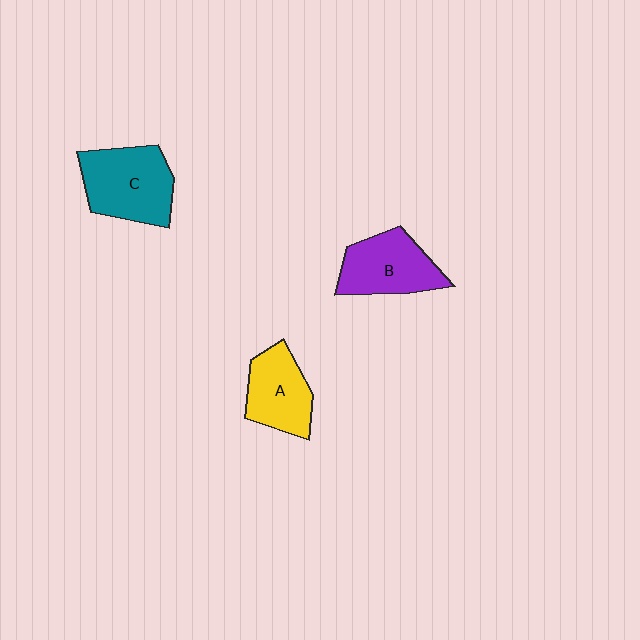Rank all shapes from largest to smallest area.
From largest to smallest: C (teal), B (purple), A (yellow).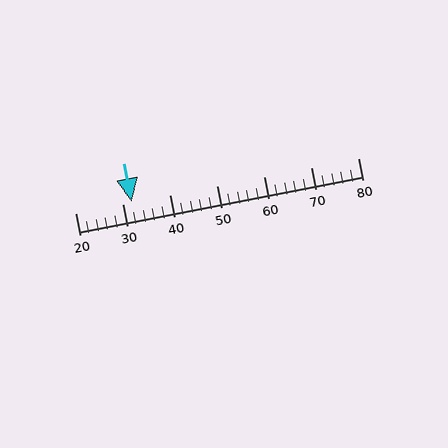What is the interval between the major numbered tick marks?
The major tick marks are spaced 10 units apart.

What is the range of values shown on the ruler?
The ruler shows values from 20 to 80.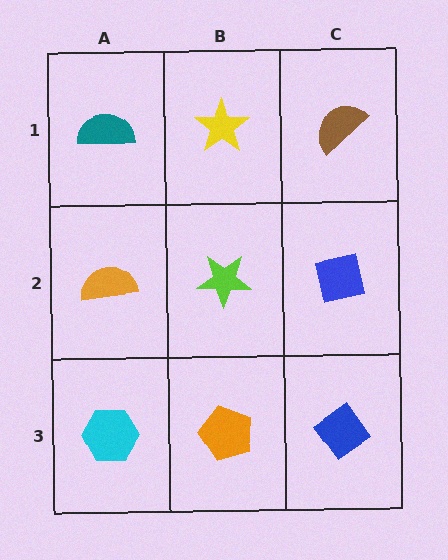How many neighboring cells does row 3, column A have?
2.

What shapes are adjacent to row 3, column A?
An orange semicircle (row 2, column A), an orange pentagon (row 3, column B).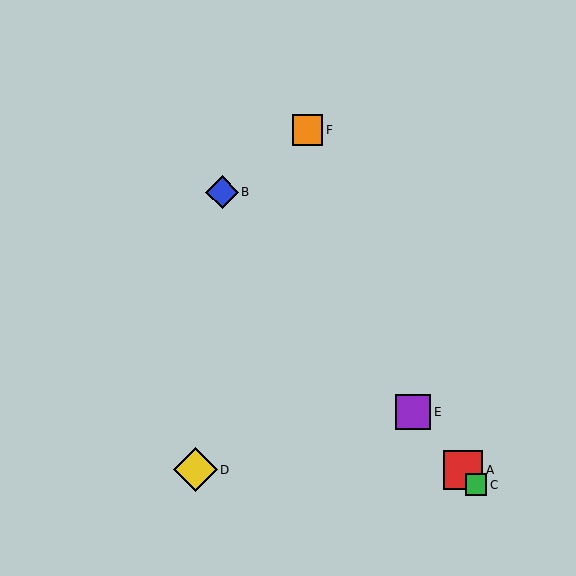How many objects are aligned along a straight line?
4 objects (A, B, C, E) are aligned along a straight line.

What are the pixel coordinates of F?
Object F is at (308, 130).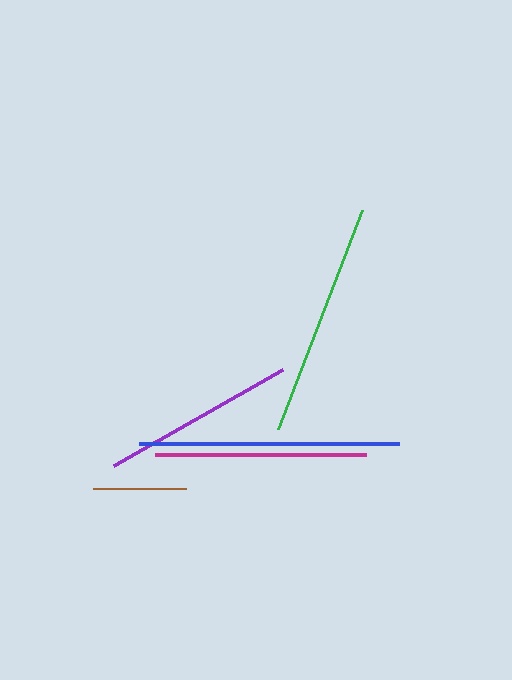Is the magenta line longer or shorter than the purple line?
The magenta line is longer than the purple line.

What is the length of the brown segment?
The brown segment is approximately 93 pixels long.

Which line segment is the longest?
The blue line is the longest at approximately 260 pixels.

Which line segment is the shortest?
The brown line is the shortest at approximately 93 pixels.